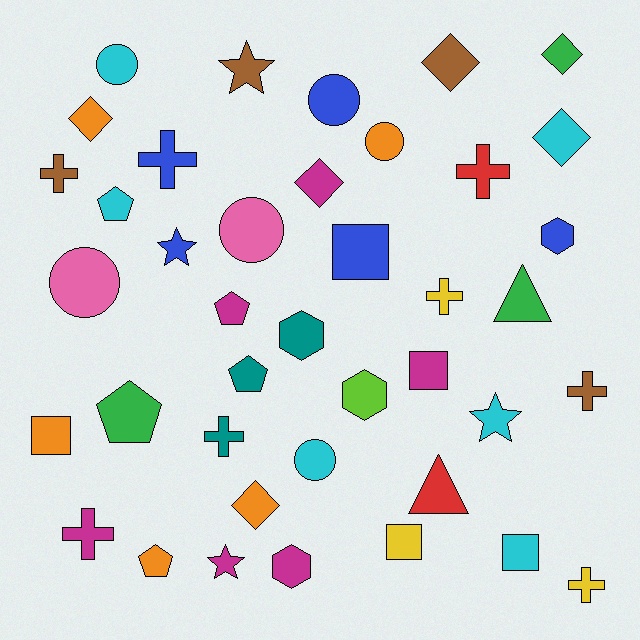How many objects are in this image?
There are 40 objects.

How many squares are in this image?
There are 5 squares.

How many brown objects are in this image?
There are 4 brown objects.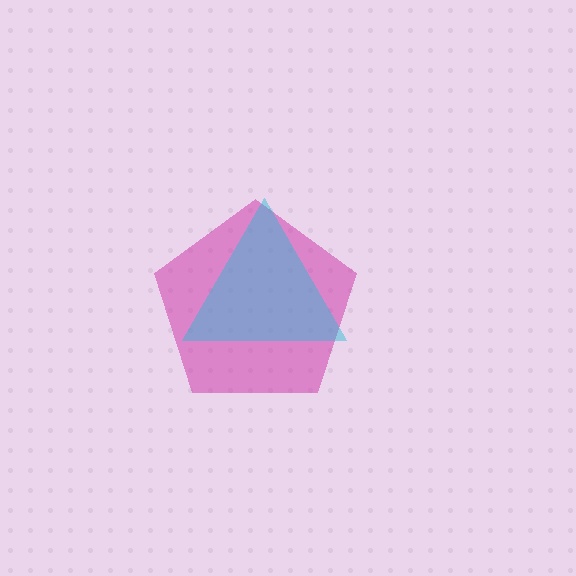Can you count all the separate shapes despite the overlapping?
Yes, there are 2 separate shapes.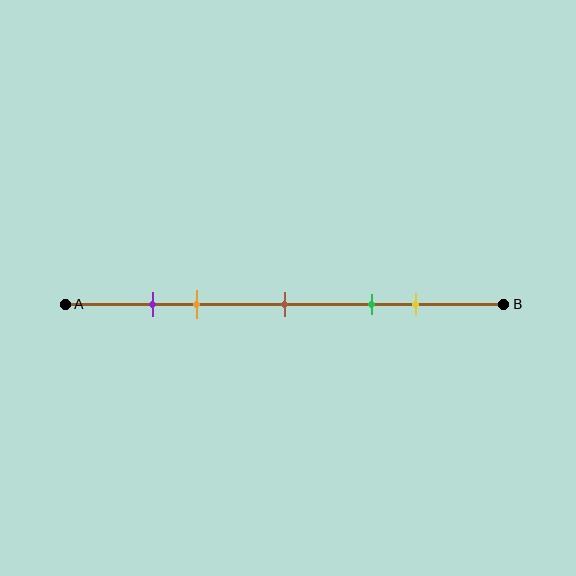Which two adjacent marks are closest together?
The purple and orange marks are the closest adjacent pair.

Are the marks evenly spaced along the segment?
No, the marks are not evenly spaced.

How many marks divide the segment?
There are 5 marks dividing the segment.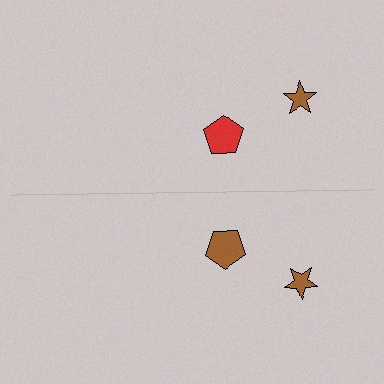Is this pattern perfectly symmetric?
No, the pattern is not perfectly symmetric. The brown pentagon on the bottom side breaks the symmetry — its mirror counterpart is red.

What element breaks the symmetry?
The brown pentagon on the bottom side breaks the symmetry — its mirror counterpart is red.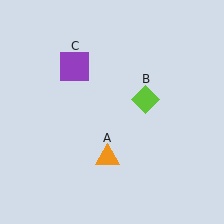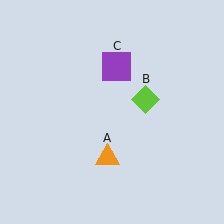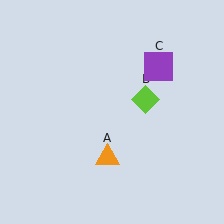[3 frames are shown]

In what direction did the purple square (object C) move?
The purple square (object C) moved right.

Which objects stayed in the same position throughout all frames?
Orange triangle (object A) and lime diamond (object B) remained stationary.